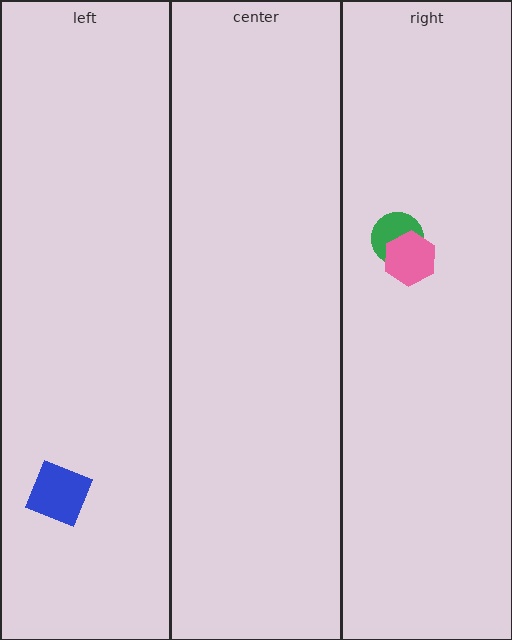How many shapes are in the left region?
1.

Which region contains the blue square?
The left region.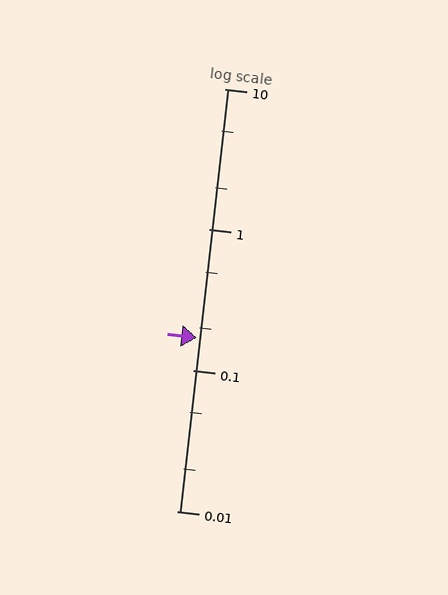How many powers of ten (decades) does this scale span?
The scale spans 3 decades, from 0.01 to 10.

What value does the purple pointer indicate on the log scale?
The pointer indicates approximately 0.17.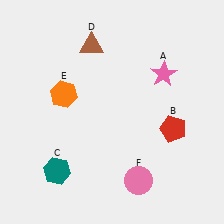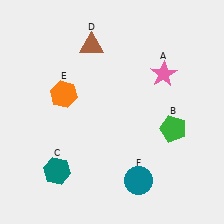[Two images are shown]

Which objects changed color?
B changed from red to green. F changed from pink to teal.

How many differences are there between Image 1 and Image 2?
There are 2 differences between the two images.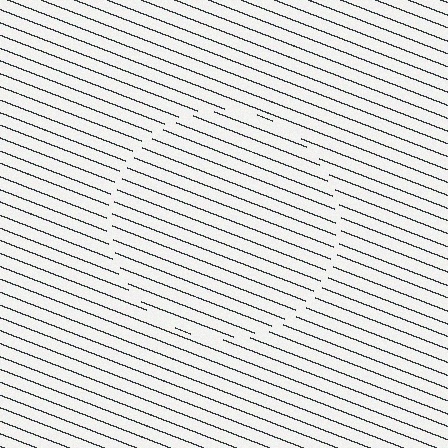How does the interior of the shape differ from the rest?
The interior of the shape contains the same grating, shifted by half a period — the contour is defined by the phase discontinuity where line-ends from the inner and outer gratings abut.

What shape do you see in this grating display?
An illusory circle. The interior of the shape contains the same grating, shifted by half a period — the contour is defined by the phase discontinuity where line-ends from the inner and outer gratings abut.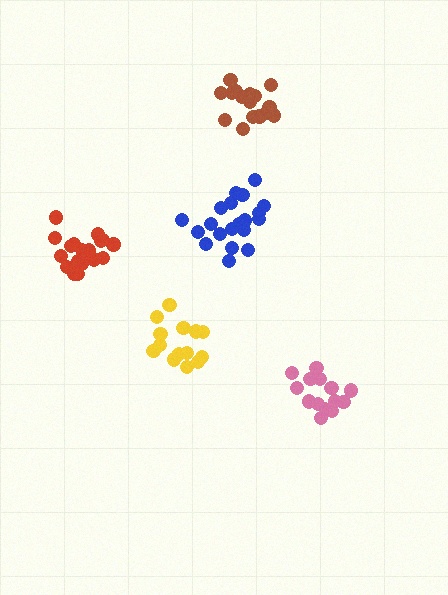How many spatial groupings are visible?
There are 5 spatial groupings.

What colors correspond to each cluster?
The clusters are colored: red, yellow, pink, blue, brown.